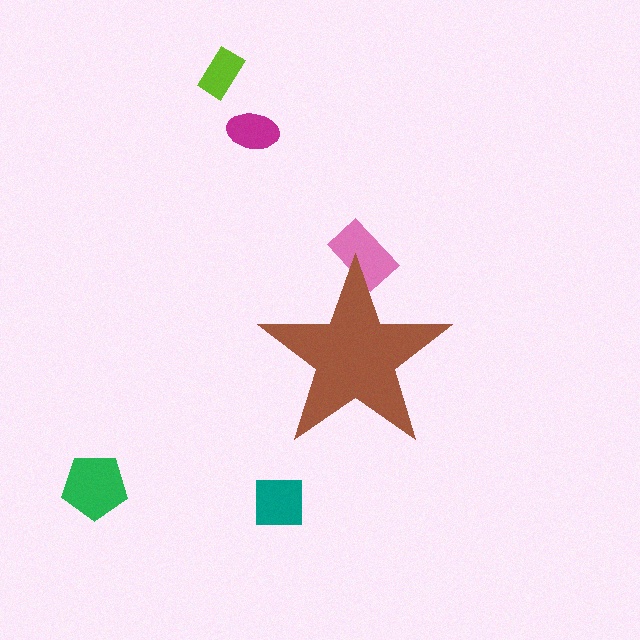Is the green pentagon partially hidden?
No, the green pentagon is fully visible.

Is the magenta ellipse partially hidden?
No, the magenta ellipse is fully visible.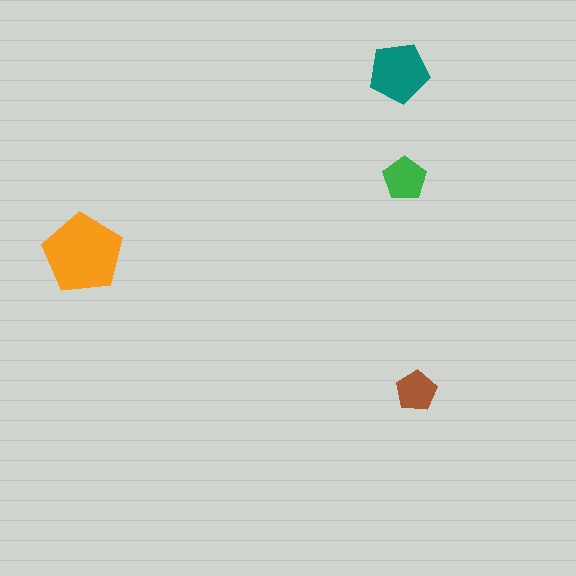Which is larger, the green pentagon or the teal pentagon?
The teal one.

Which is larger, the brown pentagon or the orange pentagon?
The orange one.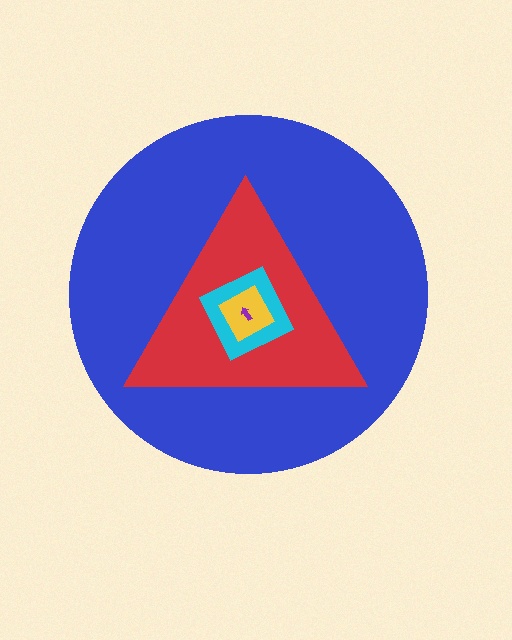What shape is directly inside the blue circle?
The red triangle.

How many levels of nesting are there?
5.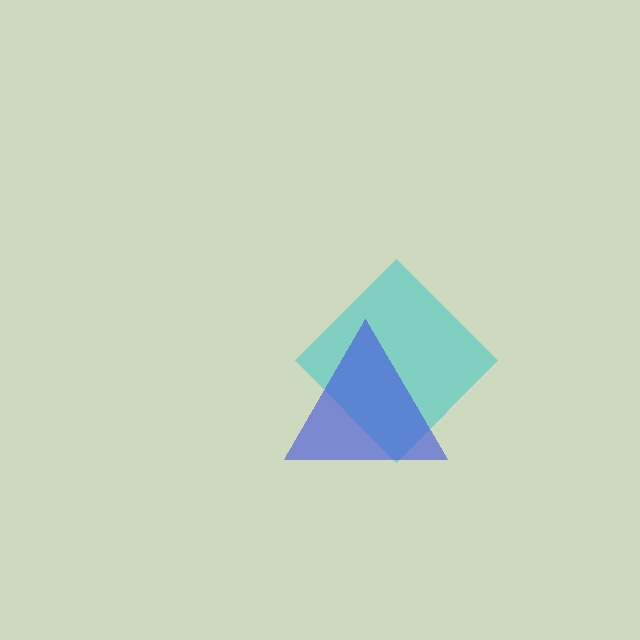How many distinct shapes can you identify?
There are 2 distinct shapes: a cyan diamond, a blue triangle.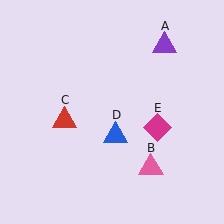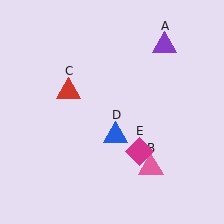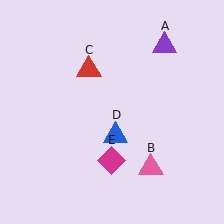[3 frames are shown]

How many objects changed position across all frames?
2 objects changed position: red triangle (object C), magenta diamond (object E).